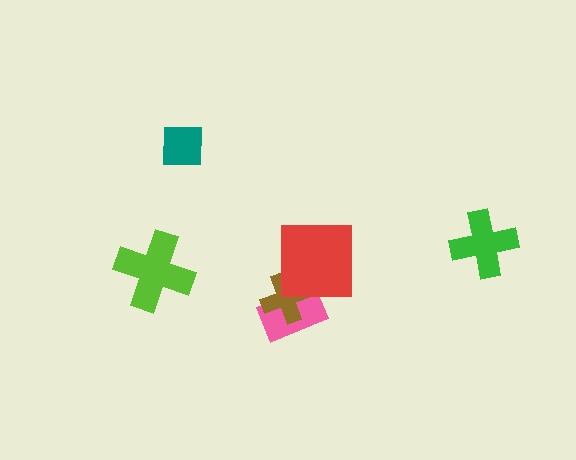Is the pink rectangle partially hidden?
Yes, it is partially covered by another shape.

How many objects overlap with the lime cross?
0 objects overlap with the lime cross.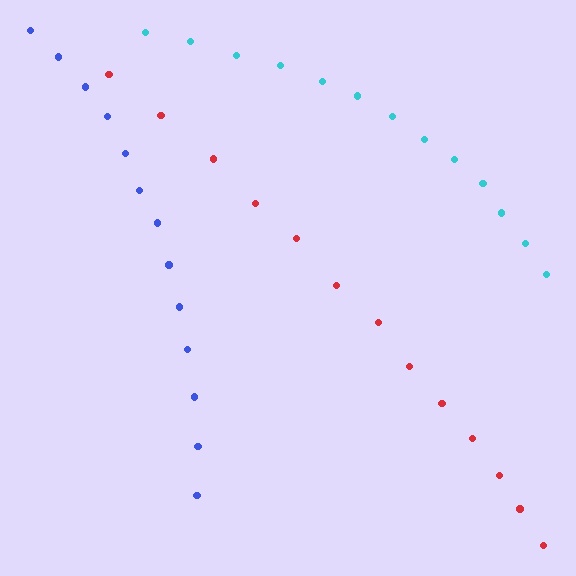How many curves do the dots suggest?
There are 3 distinct paths.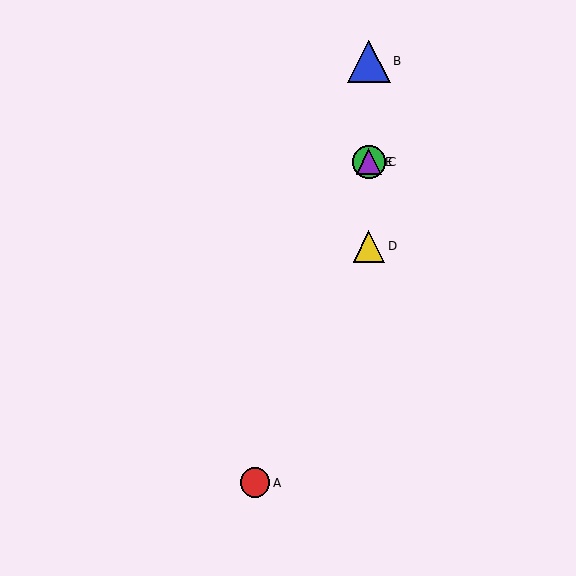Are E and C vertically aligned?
Yes, both are at x≈369.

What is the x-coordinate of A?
Object A is at x≈255.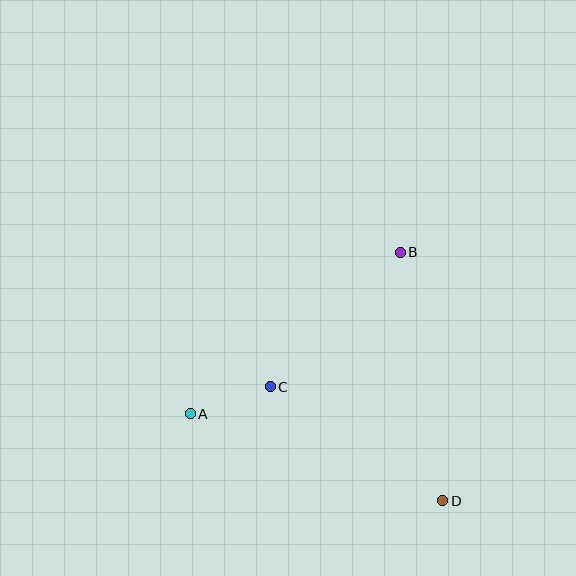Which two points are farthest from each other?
Points A and D are farthest from each other.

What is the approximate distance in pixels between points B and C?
The distance between B and C is approximately 187 pixels.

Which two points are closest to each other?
Points A and C are closest to each other.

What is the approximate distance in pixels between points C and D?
The distance between C and D is approximately 207 pixels.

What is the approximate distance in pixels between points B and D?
The distance between B and D is approximately 252 pixels.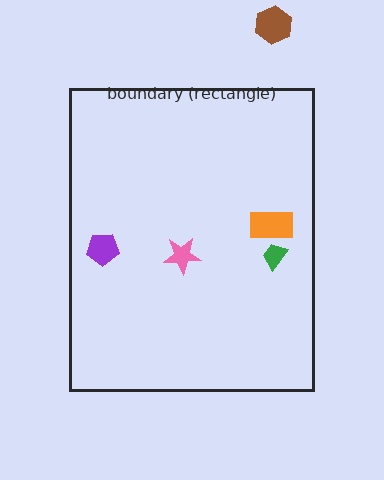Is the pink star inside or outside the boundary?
Inside.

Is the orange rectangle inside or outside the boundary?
Inside.